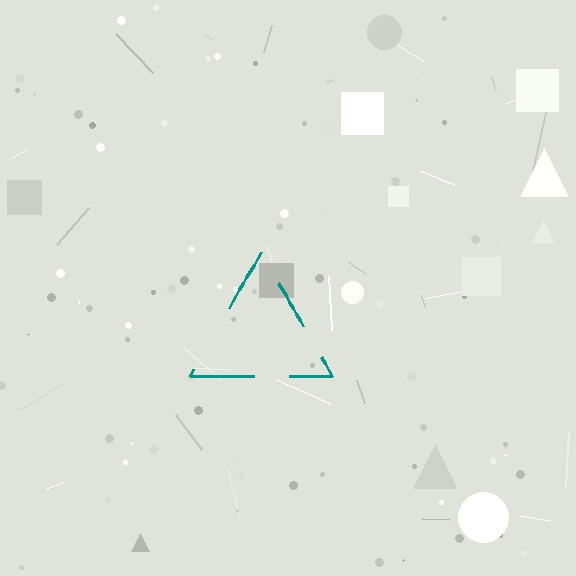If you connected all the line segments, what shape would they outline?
They would outline a triangle.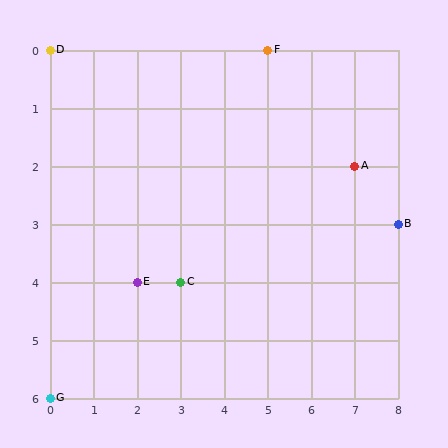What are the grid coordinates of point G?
Point G is at grid coordinates (0, 6).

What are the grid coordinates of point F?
Point F is at grid coordinates (5, 0).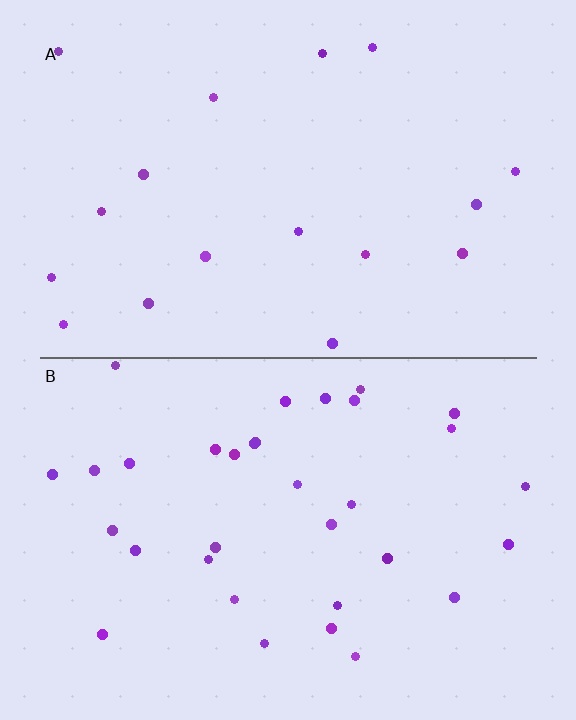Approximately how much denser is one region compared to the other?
Approximately 1.9× — region B over region A.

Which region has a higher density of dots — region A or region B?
B (the bottom).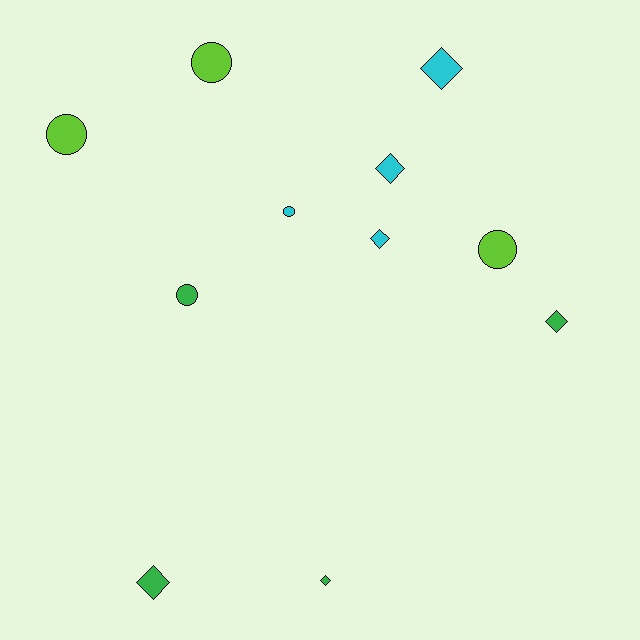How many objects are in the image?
There are 11 objects.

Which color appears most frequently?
Green, with 4 objects.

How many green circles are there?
There is 1 green circle.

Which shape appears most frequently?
Diamond, with 6 objects.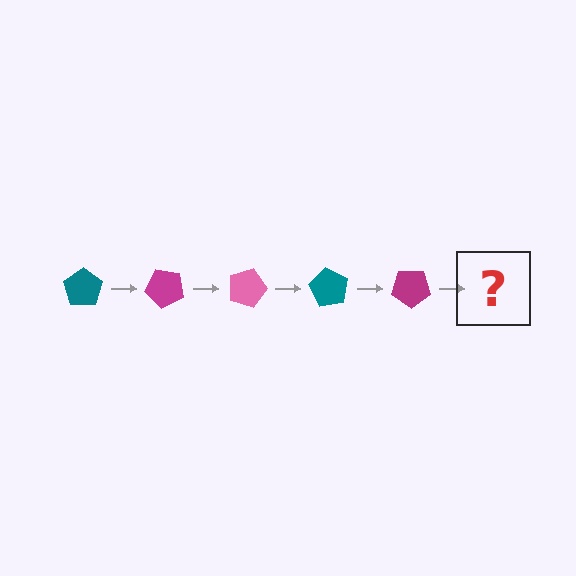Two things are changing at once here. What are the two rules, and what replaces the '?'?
The two rules are that it rotates 45 degrees each step and the color cycles through teal, magenta, and pink. The '?' should be a pink pentagon, rotated 225 degrees from the start.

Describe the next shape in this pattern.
It should be a pink pentagon, rotated 225 degrees from the start.